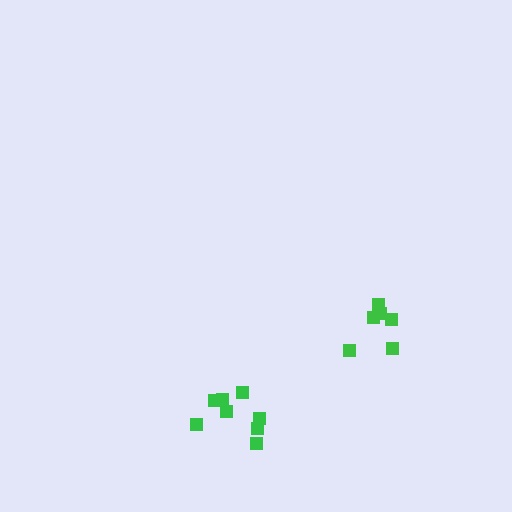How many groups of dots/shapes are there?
There are 2 groups.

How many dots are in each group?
Group 1: 6 dots, Group 2: 8 dots (14 total).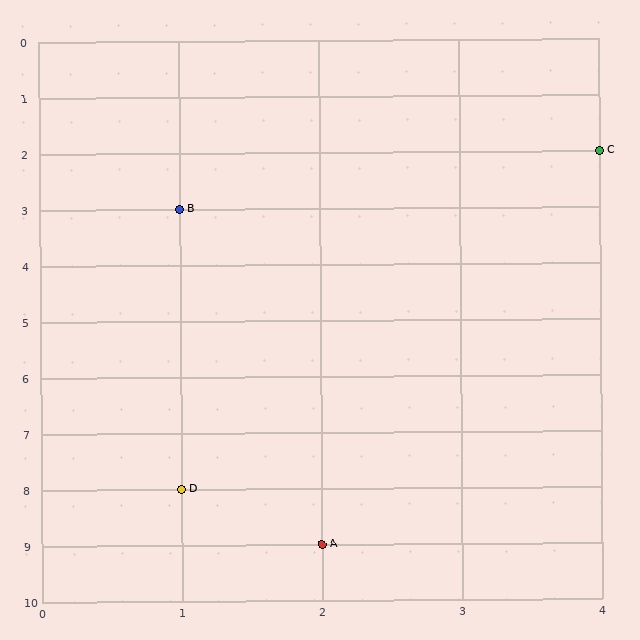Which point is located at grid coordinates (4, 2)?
Point C is at (4, 2).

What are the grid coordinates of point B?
Point B is at grid coordinates (1, 3).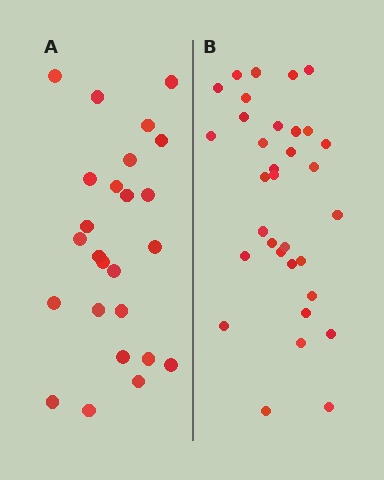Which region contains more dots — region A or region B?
Region B (the right region) has more dots.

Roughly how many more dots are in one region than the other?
Region B has roughly 8 or so more dots than region A.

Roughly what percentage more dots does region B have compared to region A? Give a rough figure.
About 30% more.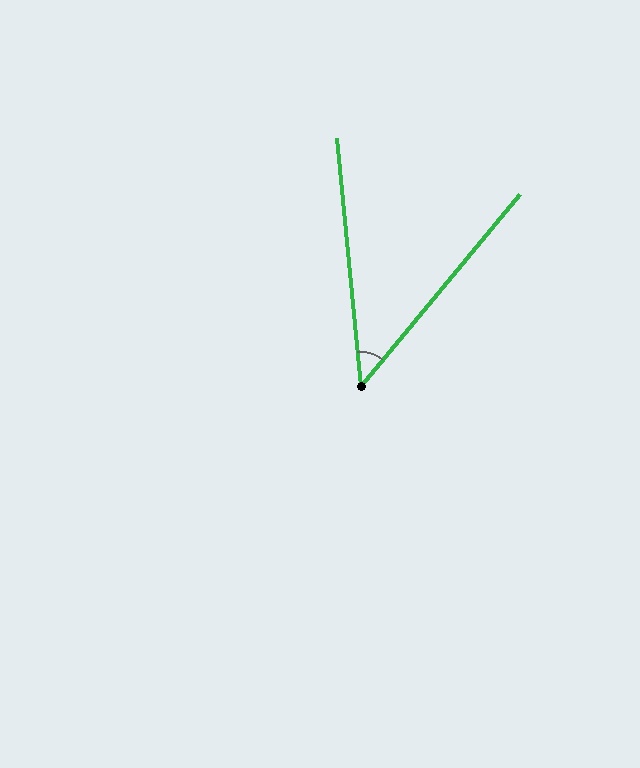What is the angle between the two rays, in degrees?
Approximately 45 degrees.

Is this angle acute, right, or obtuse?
It is acute.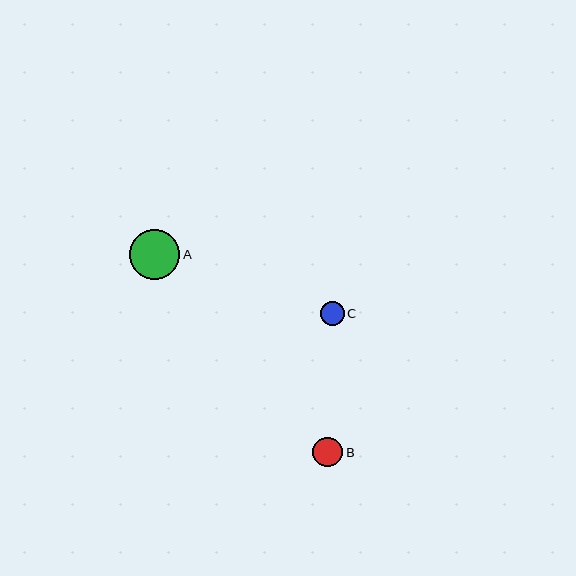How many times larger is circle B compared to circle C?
Circle B is approximately 1.3 times the size of circle C.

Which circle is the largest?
Circle A is the largest with a size of approximately 50 pixels.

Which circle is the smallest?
Circle C is the smallest with a size of approximately 24 pixels.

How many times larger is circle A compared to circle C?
Circle A is approximately 2.1 times the size of circle C.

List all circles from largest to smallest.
From largest to smallest: A, B, C.